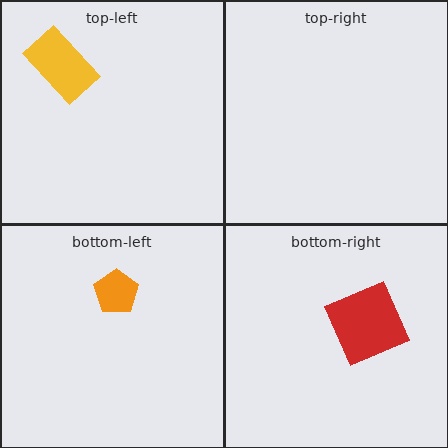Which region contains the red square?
The bottom-right region.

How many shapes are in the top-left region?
1.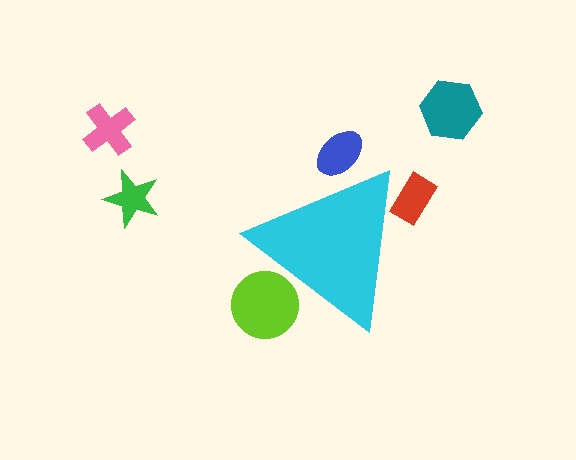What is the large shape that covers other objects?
A cyan triangle.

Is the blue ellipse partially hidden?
Yes, the blue ellipse is partially hidden behind the cyan triangle.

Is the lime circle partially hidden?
Yes, the lime circle is partially hidden behind the cyan triangle.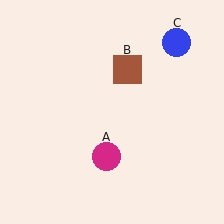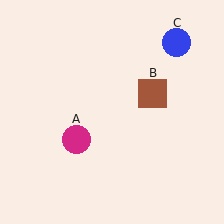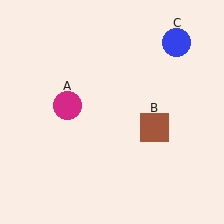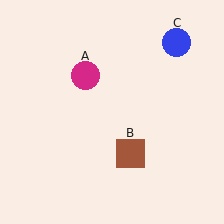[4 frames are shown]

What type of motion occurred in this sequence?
The magenta circle (object A), brown square (object B) rotated clockwise around the center of the scene.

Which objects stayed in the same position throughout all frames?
Blue circle (object C) remained stationary.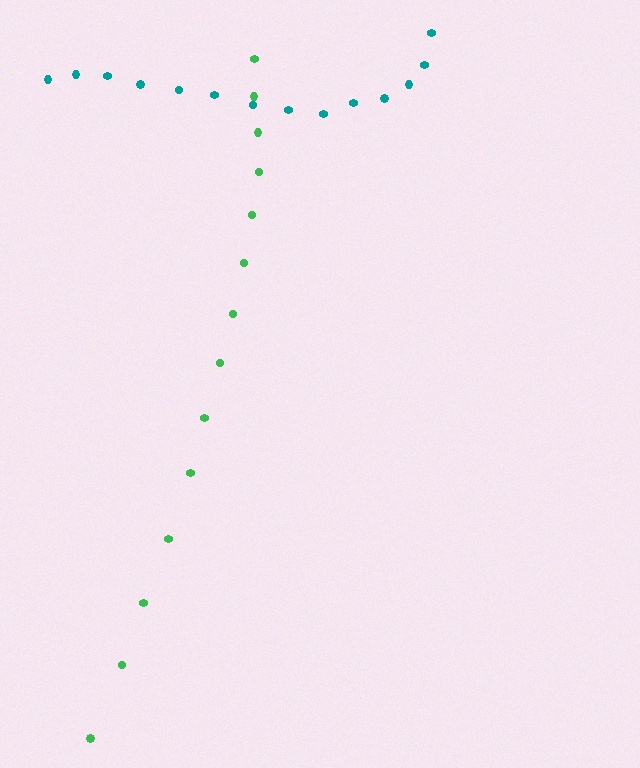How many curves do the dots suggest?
There are 2 distinct paths.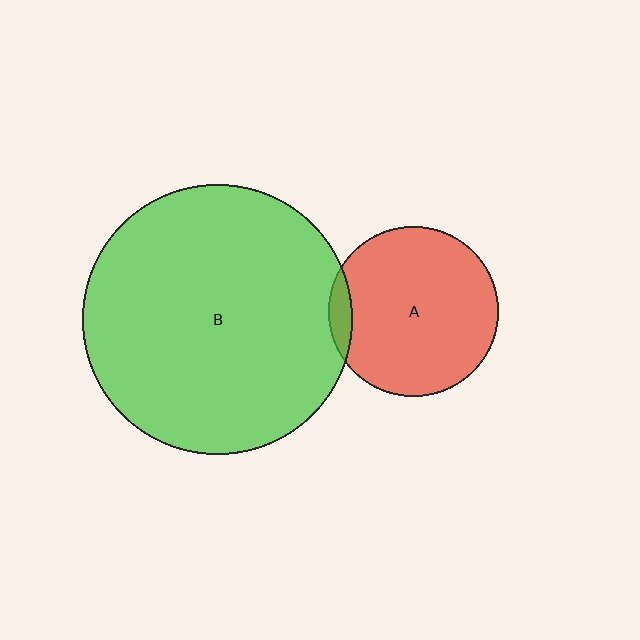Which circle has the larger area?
Circle B (green).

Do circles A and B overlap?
Yes.